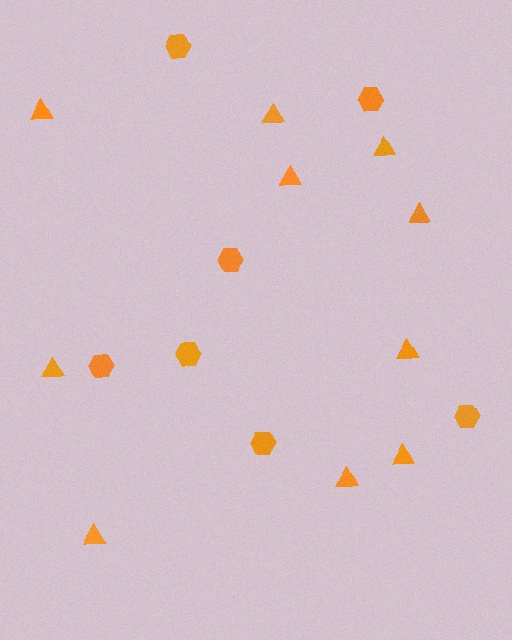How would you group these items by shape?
There are 2 groups: one group of hexagons (7) and one group of triangles (10).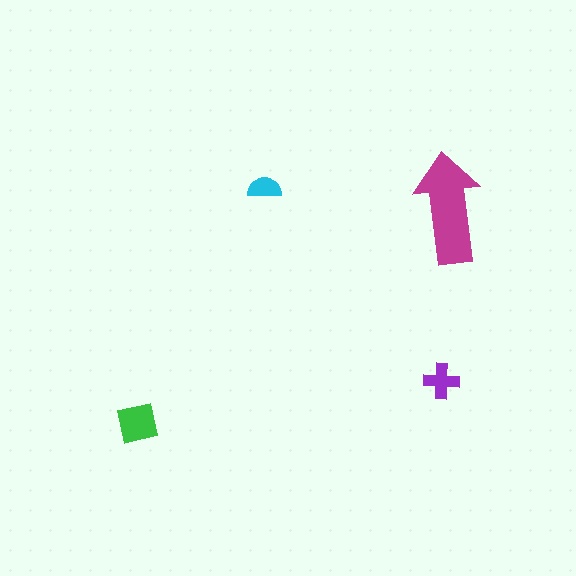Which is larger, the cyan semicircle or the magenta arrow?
The magenta arrow.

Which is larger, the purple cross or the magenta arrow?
The magenta arrow.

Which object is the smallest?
The cyan semicircle.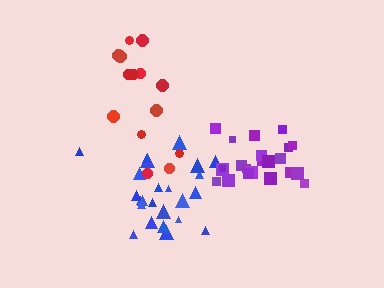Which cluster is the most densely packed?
Purple.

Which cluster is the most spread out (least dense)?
Red.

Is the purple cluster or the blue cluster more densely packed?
Purple.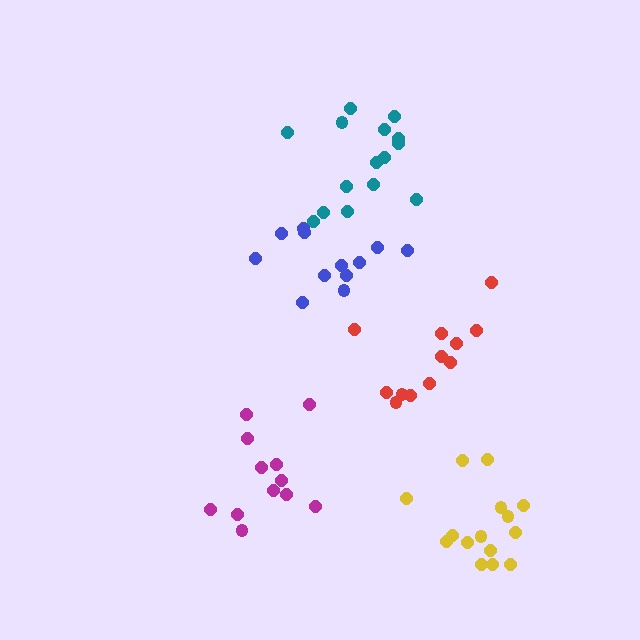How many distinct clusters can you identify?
There are 5 distinct clusters.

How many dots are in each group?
Group 1: 12 dots, Group 2: 15 dots, Group 3: 12 dots, Group 4: 15 dots, Group 5: 12 dots (66 total).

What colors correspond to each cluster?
The clusters are colored: red, yellow, magenta, teal, blue.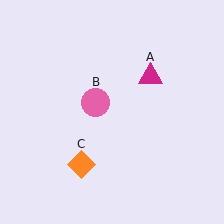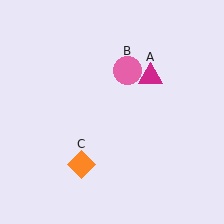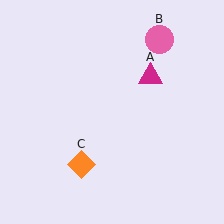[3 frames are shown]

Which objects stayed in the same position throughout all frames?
Magenta triangle (object A) and orange diamond (object C) remained stationary.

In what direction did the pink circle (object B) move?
The pink circle (object B) moved up and to the right.